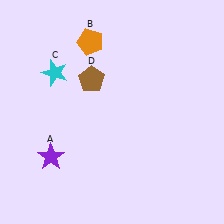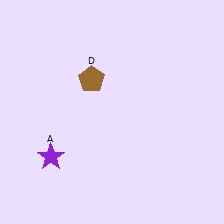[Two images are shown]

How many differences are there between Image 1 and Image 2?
There are 2 differences between the two images.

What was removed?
The orange pentagon (B), the cyan star (C) were removed in Image 2.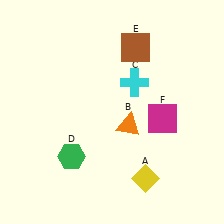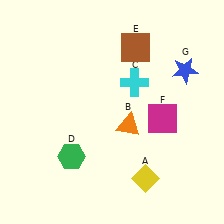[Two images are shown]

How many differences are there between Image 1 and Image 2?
There is 1 difference between the two images.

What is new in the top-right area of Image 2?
A blue star (G) was added in the top-right area of Image 2.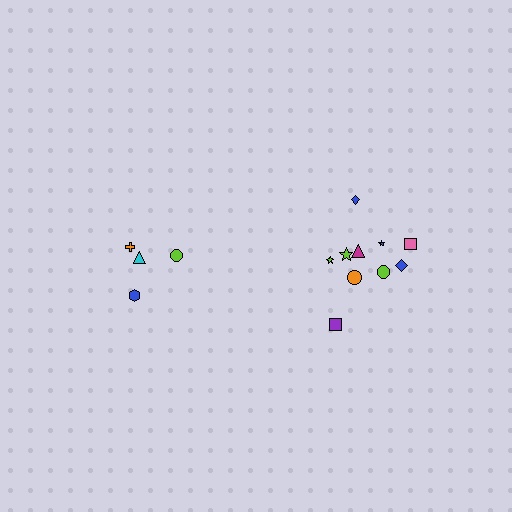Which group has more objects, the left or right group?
The right group.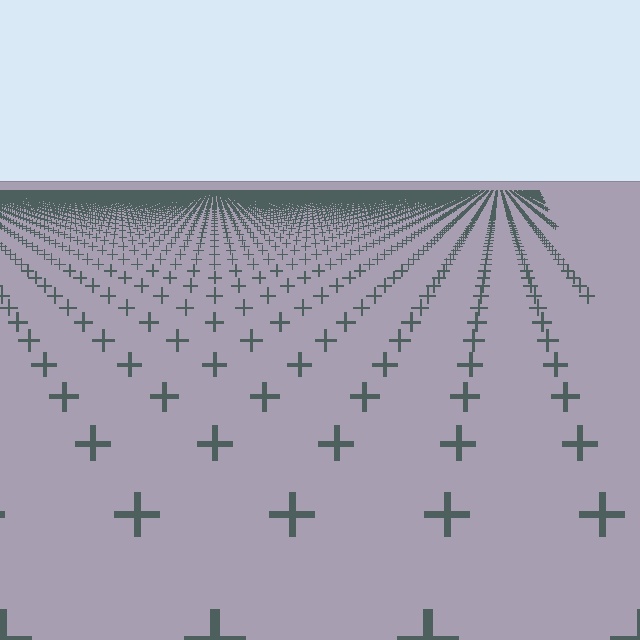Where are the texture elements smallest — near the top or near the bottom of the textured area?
Near the top.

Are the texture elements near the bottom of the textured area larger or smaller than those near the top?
Larger. Near the bottom, elements are closer to the viewer and appear at a bigger on-screen size.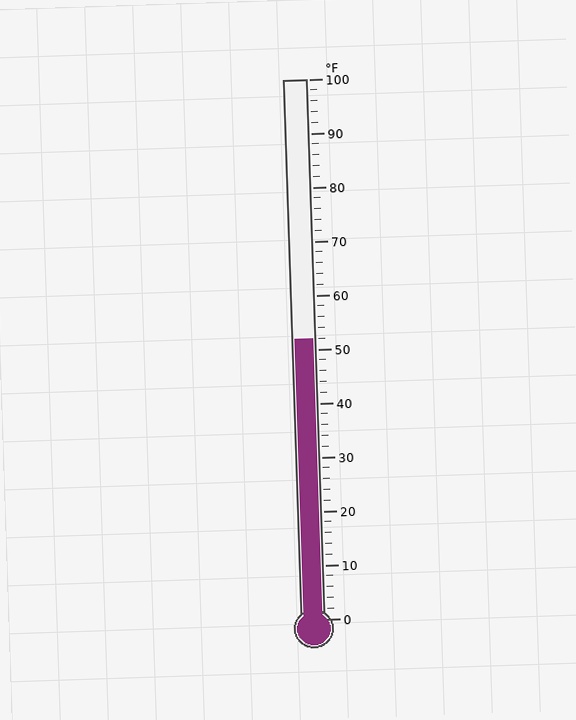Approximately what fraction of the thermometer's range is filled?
The thermometer is filled to approximately 50% of its range.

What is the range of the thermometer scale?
The thermometer scale ranges from 0°F to 100°F.